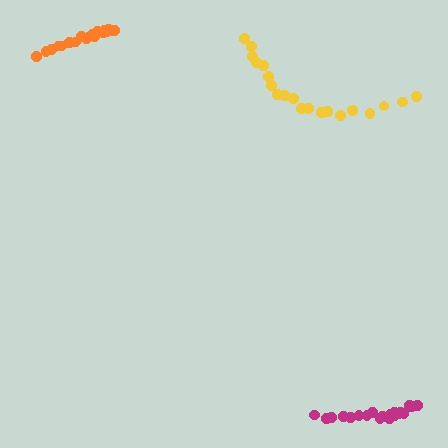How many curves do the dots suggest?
There are 3 distinct paths.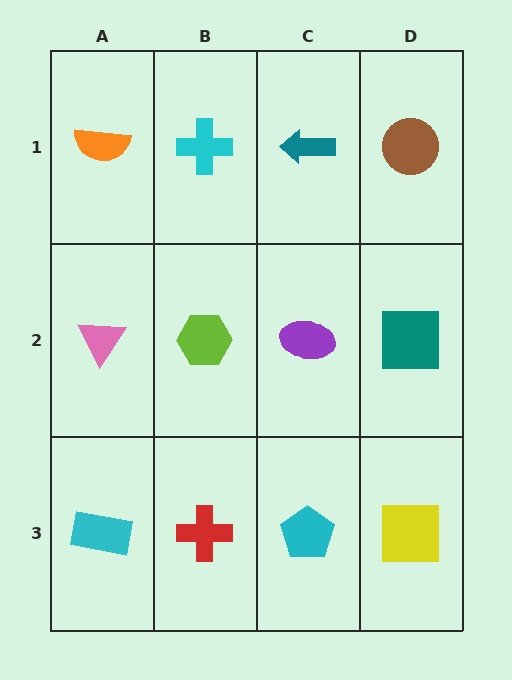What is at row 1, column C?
A teal arrow.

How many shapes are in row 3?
4 shapes.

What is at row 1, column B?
A cyan cross.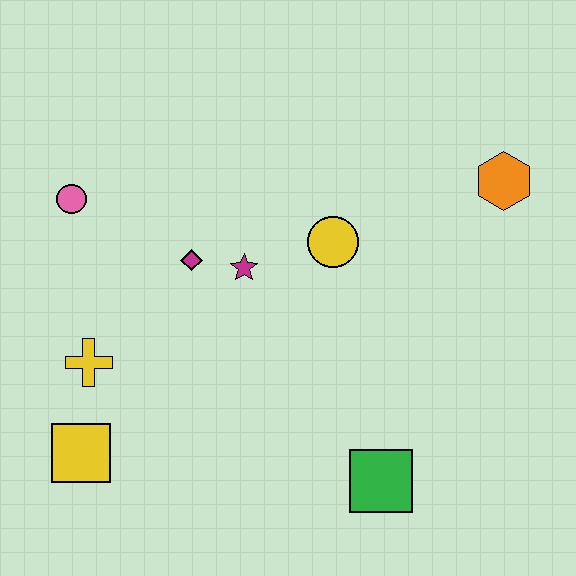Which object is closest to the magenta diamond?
The magenta star is closest to the magenta diamond.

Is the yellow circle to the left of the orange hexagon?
Yes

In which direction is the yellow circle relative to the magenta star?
The yellow circle is to the right of the magenta star.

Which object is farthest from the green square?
The pink circle is farthest from the green square.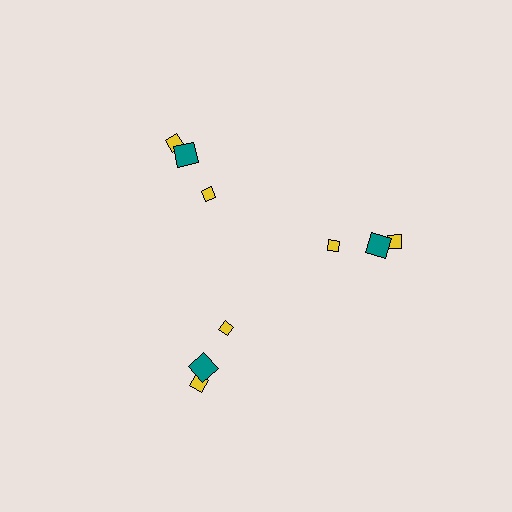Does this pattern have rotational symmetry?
Yes, this pattern has 3-fold rotational symmetry. It looks the same after rotating 120 degrees around the center.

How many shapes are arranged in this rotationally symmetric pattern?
There are 9 shapes, arranged in 3 groups of 3.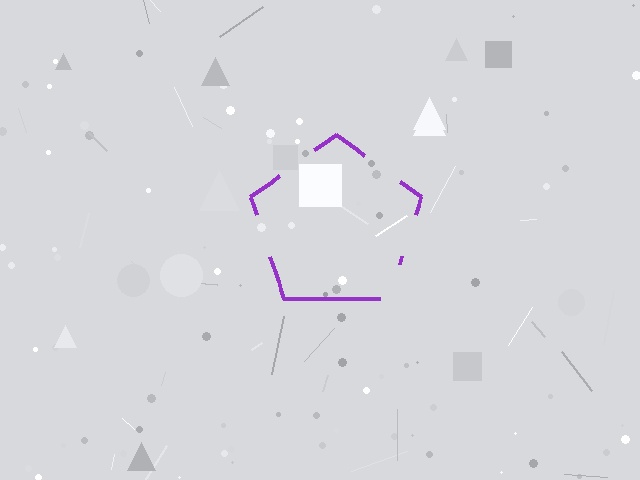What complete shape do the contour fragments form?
The contour fragments form a pentagon.